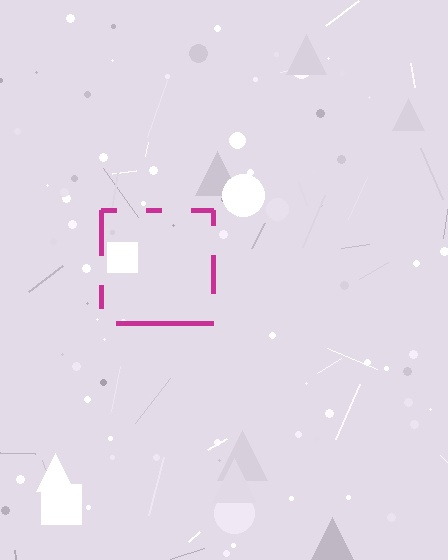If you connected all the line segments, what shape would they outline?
They would outline a square.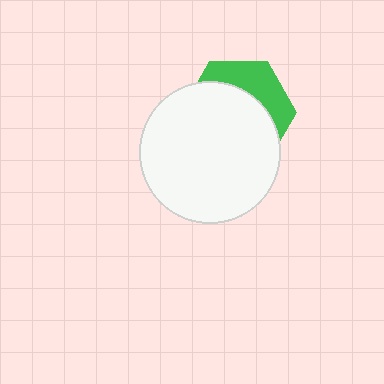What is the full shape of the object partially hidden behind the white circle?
The partially hidden object is a green hexagon.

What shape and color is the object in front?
The object in front is a white circle.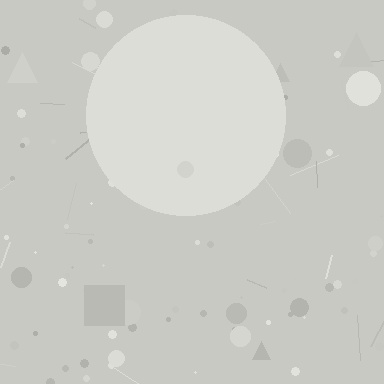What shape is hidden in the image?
A circle is hidden in the image.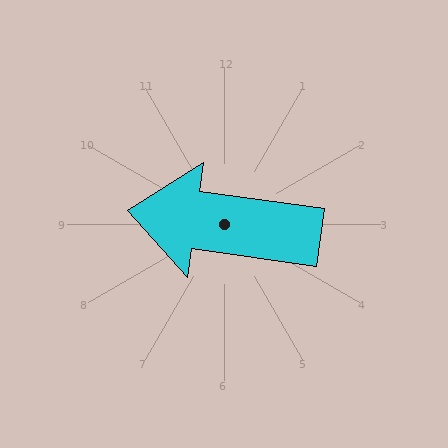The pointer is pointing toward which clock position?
Roughly 9 o'clock.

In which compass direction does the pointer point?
West.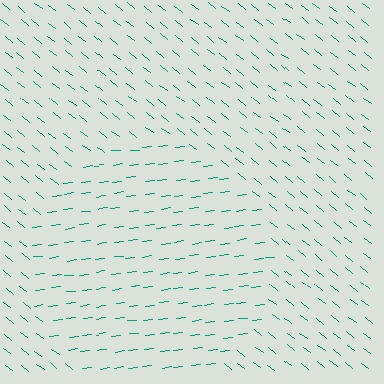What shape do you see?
I see a circle.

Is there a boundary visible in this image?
Yes, there is a texture boundary formed by a change in line orientation.